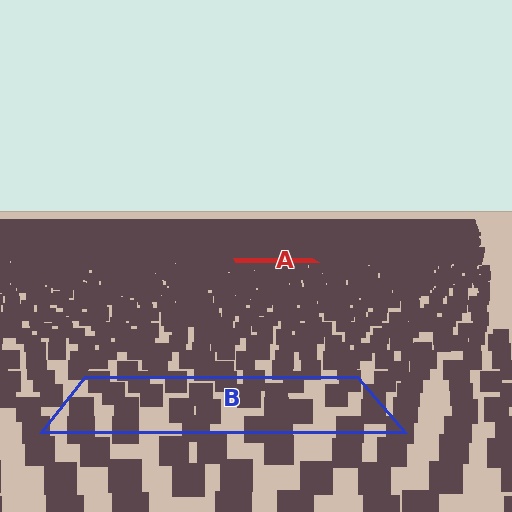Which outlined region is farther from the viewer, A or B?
Region A is farther from the viewer — the texture elements inside it appear smaller and more densely packed.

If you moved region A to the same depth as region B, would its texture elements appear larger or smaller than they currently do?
They would appear larger. At a closer depth, the same texture elements are projected at a bigger on-screen size.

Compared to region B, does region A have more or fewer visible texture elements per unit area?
Region A has more texture elements per unit area — they are packed more densely because it is farther away.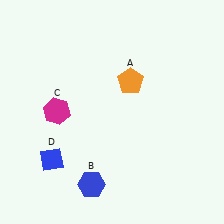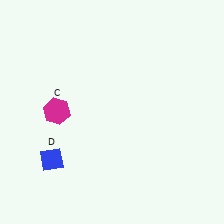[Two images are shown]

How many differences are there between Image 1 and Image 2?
There are 2 differences between the two images.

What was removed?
The orange pentagon (A), the blue hexagon (B) were removed in Image 2.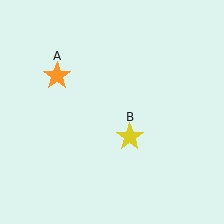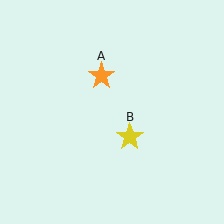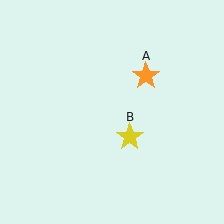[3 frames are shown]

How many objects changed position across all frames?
1 object changed position: orange star (object A).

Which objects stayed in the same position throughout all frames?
Yellow star (object B) remained stationary.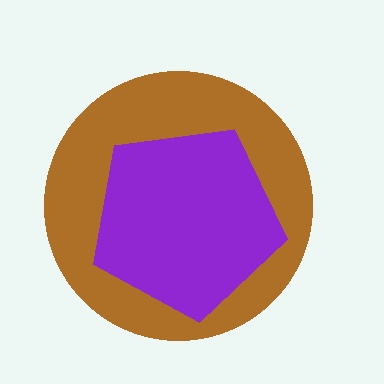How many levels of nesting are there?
2.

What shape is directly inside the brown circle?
The purple pentagon.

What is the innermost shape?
The purple pentagon.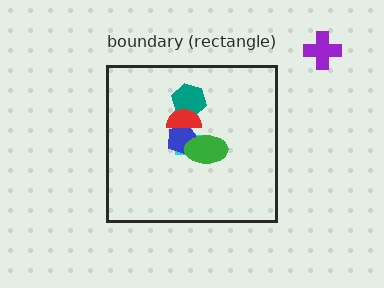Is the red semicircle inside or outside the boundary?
Inside.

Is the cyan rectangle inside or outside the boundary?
Inside.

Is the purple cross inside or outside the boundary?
Outside.